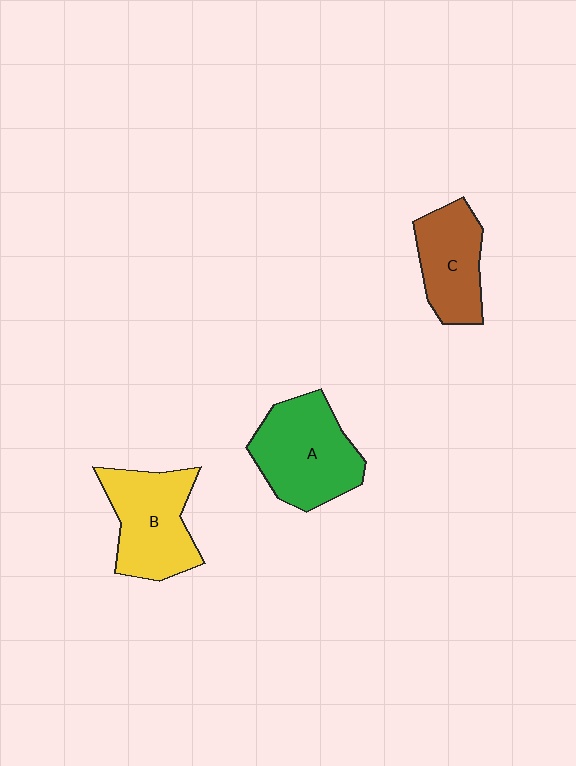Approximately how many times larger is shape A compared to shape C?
Approximately 1.4 times.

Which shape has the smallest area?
Shape C (brown).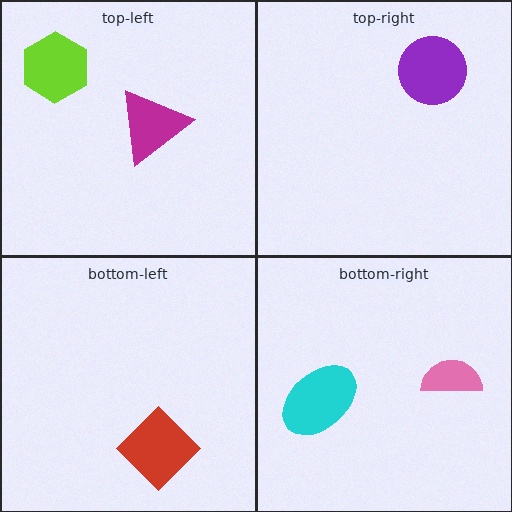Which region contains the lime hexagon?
The top-left region.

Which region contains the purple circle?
The top-right region.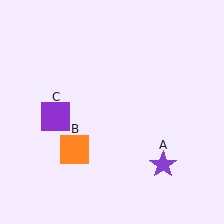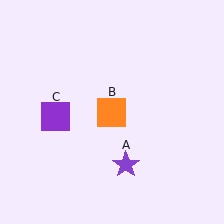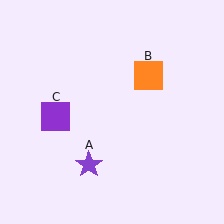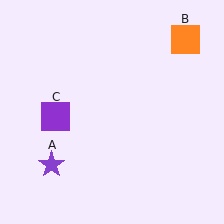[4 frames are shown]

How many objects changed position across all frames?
2 objects changed position: purple star (object A), orange square (object B).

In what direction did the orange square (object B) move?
The orange square (object B) moved up and to the right.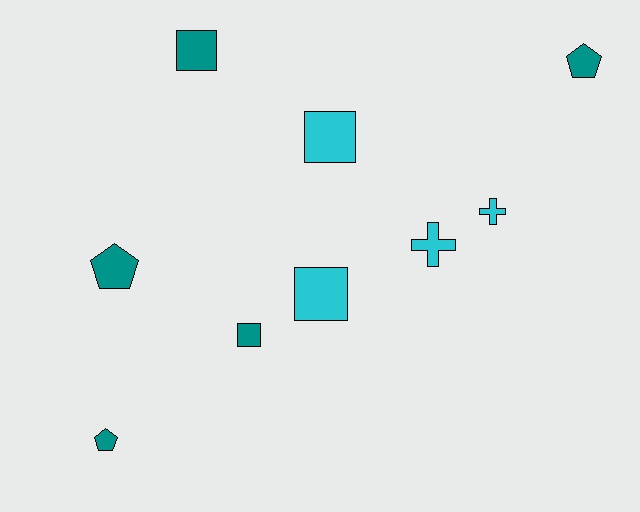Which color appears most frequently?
Teal, with 5 objects.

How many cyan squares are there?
There are 2 cyan squares.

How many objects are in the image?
There are 9 objects.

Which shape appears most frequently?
Square, with 4 objects.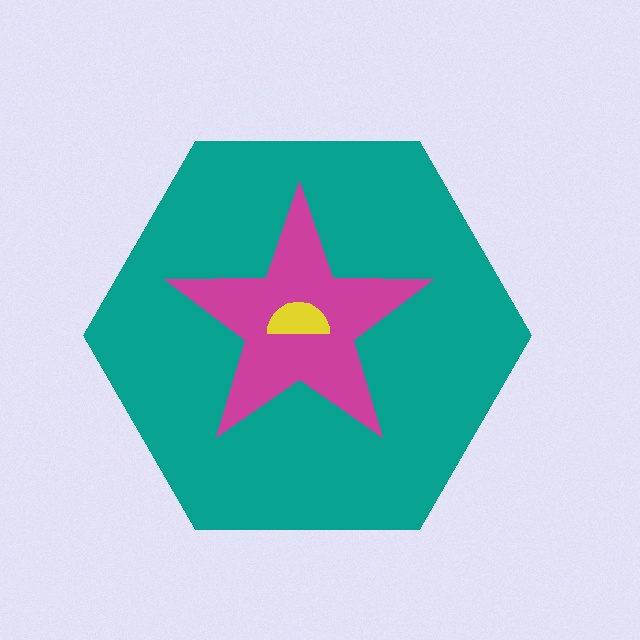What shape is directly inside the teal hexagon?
The magenta star.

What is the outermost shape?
The teal hexagon.